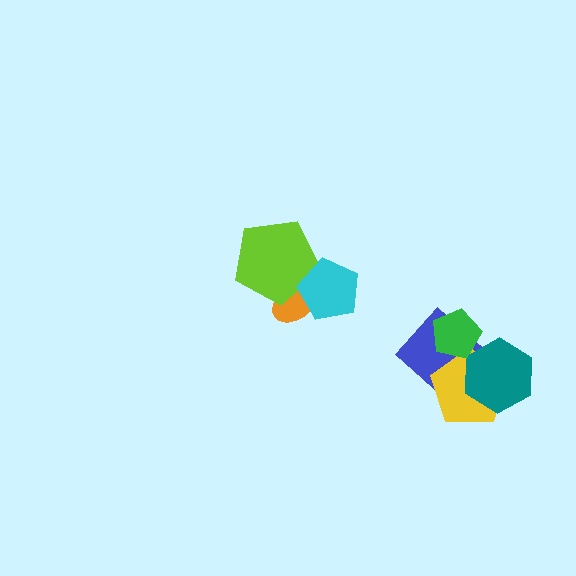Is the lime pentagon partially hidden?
Yes, it is partially covered by another shape.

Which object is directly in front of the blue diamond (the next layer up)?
The yellow pentagon is directly in front of the blue diamond.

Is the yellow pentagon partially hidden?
Yes, it is partially covered by another shape.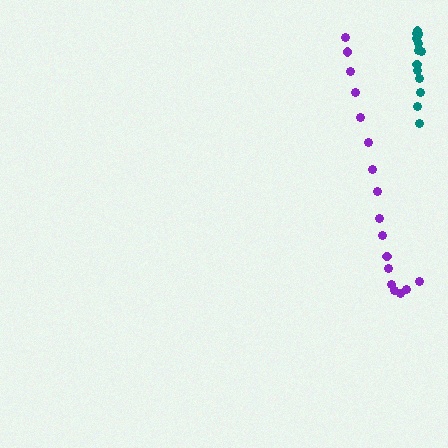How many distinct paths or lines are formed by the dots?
There are 2 distinct paths.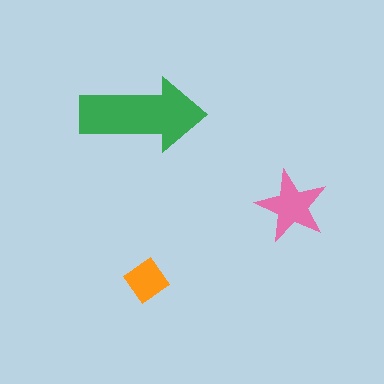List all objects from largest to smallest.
The green arrow, the pink star, the orange diamond.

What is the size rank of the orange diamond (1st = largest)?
3rd.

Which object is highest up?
The green arrow is topmost.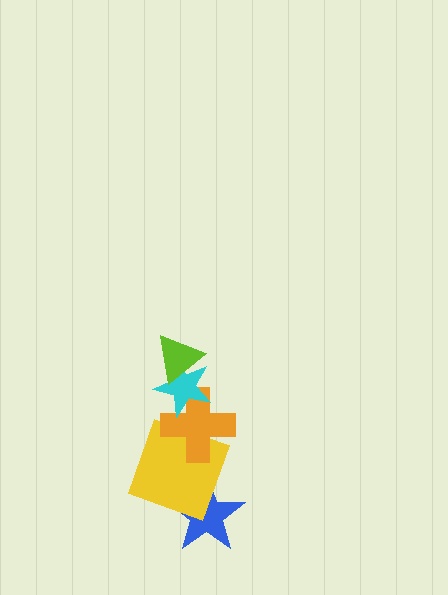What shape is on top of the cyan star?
The lime triangle is on top of the cyan star.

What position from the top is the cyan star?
The cyan star is 2nd from the top.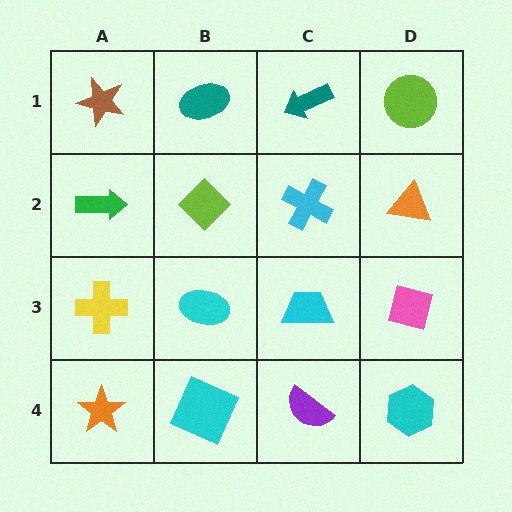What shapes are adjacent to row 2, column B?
A teal ellipse (row 1, column B), a cyan ellipse (row 3, column B), a green arrow (row 2, column A), a cyan cross (row 2, column C).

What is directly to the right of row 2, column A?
A lime diamond.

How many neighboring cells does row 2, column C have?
4.